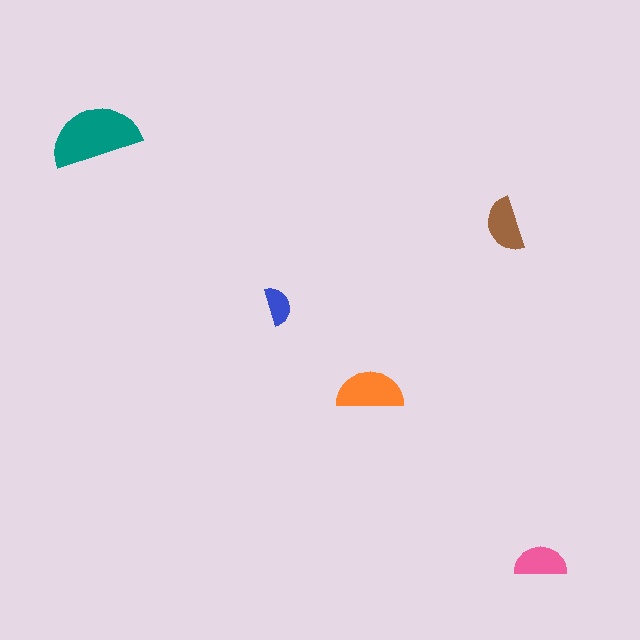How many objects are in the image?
There are 5 objects in the image.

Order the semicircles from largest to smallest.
the teal one, the orange one, the brown one, the pink one, the blue one.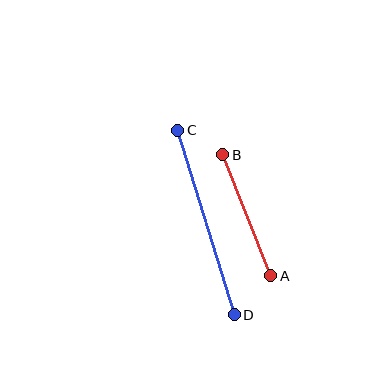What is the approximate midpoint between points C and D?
The midpoint is at approximately (206, 222) pixels.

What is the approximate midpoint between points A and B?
The midpoint is at approximately (247, 215) pixels.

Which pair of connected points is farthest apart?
Points C and D are farthest apart.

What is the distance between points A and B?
The distance is approximately 130 pixels.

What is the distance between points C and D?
The distance is approximately 193 pixels.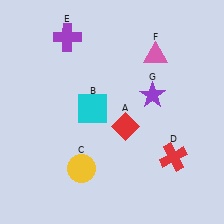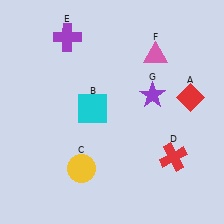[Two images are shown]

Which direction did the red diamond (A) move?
The red diamond (A) moved right.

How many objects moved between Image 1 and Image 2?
1 object moved between the two images.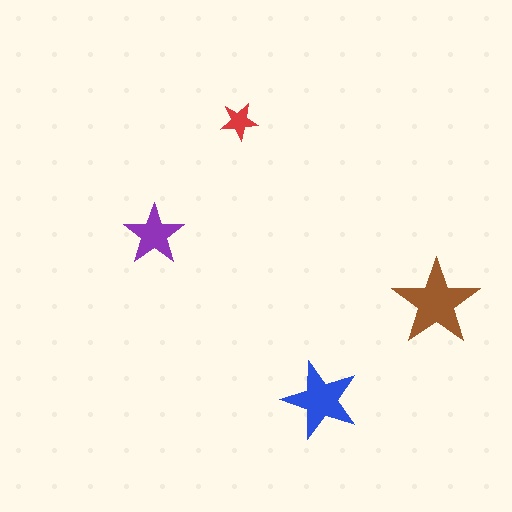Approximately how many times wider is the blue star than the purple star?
About 1.5 times wider.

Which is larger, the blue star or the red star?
The blue one.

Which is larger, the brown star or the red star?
The brown one.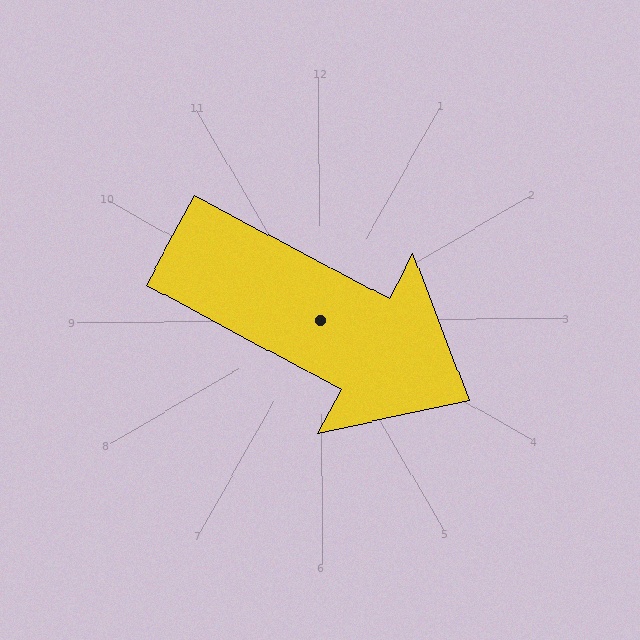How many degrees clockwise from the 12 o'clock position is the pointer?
Approximately 119 degrees.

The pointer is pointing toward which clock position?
Roughly 4 o'clock.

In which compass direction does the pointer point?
Southeast.